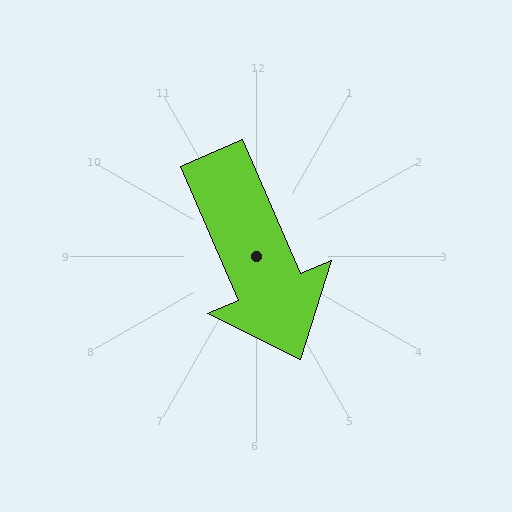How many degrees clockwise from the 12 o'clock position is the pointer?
Approximately 157 degrees.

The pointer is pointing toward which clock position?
Roughly 5 o'clock.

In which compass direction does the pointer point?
Southeast.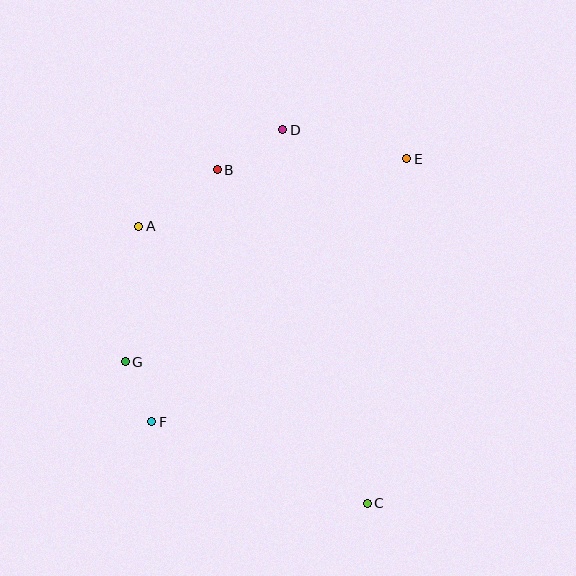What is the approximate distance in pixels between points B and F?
The distance between B and F is approximately 261 pixels.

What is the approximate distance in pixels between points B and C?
The distance between B and C is approximately 366 pixels.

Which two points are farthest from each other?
Points C and D are farthest from each other.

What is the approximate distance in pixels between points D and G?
The distance between D and G is approximately 280 pixels.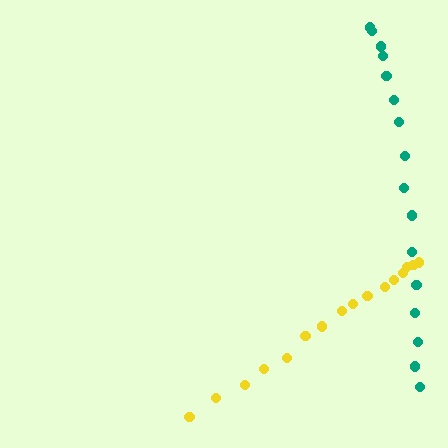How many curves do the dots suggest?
There are 2 distinct paths.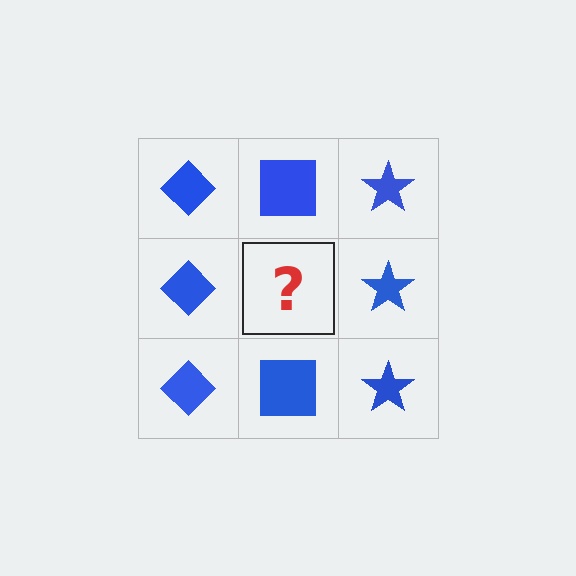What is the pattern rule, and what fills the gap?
The rule is that each column has a consistent shape. The gap should be filled with a blue square.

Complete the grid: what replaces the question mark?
The question mark should be replaced with a blue square.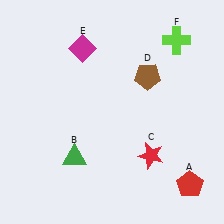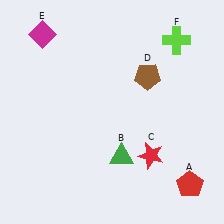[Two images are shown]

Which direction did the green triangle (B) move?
The green triangle (B) moved right.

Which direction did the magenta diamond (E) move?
The magenta diamond (E) moved left.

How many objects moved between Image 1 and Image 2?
2 objects moved between the two images.